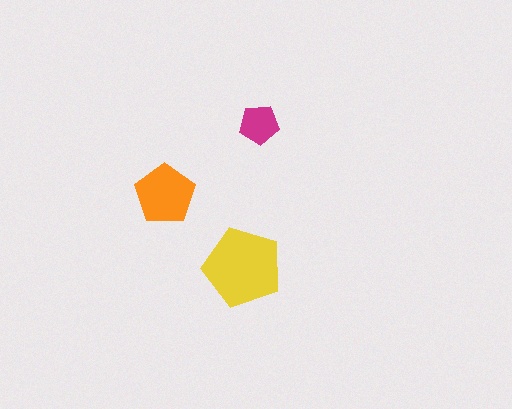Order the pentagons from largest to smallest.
the yellow one, the orange one, the magenta one.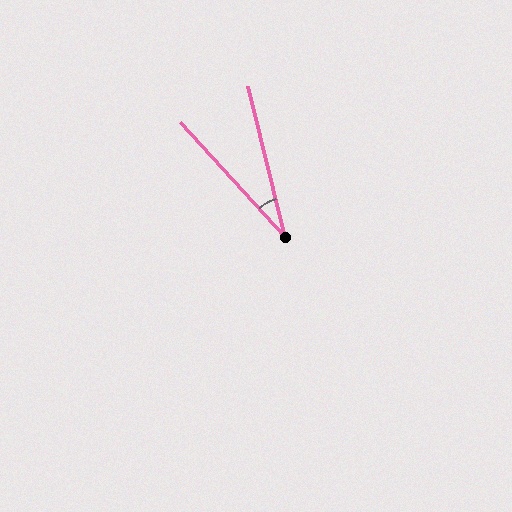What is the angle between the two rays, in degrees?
Approximately 29 degrees.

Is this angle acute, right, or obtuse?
It is acute.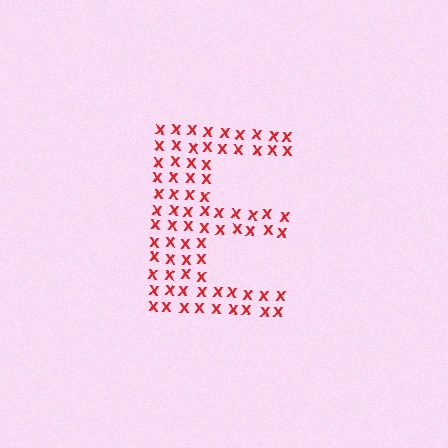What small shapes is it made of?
It is made of small letter X's.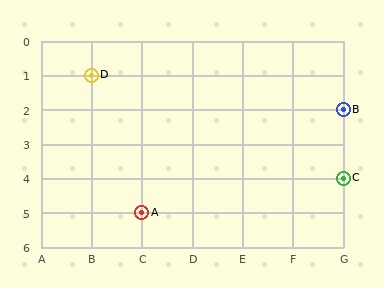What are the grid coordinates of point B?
Point B is at grid coordinates (G, 2).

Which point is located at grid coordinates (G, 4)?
Point C is at (G, 4).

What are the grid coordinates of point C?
Point C is at grid coordinates (G, 4).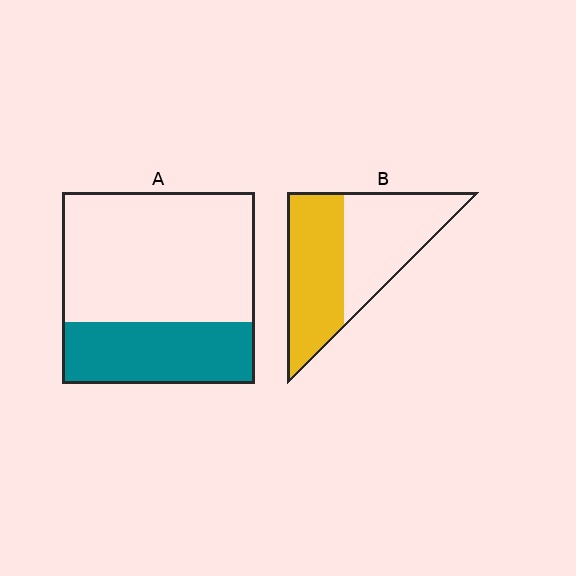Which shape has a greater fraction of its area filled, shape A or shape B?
Shape B.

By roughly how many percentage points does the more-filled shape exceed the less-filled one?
By roughly 20 percentage points (B over A).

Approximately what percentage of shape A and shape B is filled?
A is approximately 30% and B is approximately 50%.